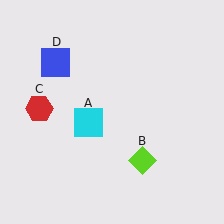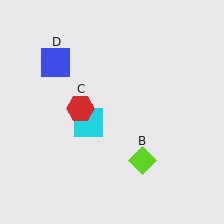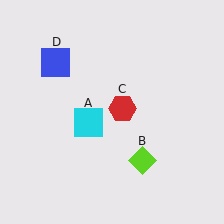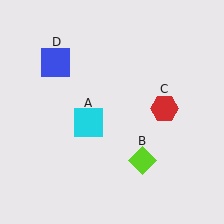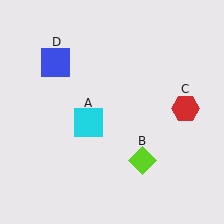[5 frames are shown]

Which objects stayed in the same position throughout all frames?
Cyan square (object A) and lime diamond (object B) and blue square (object D) remained stationary.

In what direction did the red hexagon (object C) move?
The red hexagon (object C) moved right.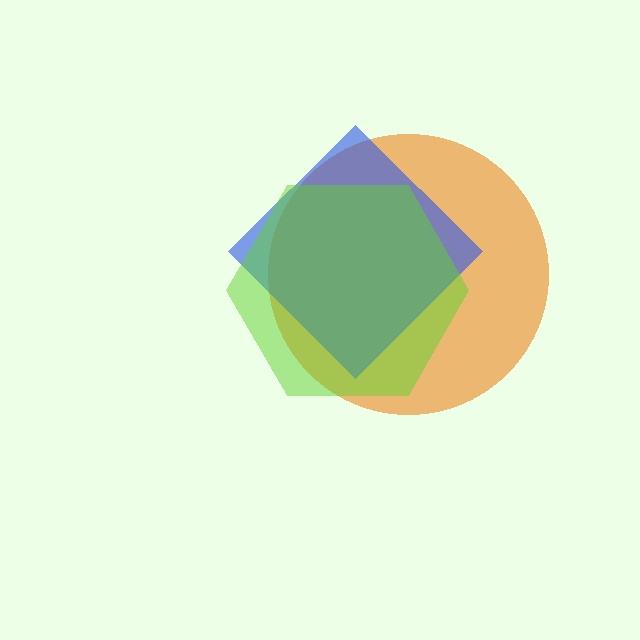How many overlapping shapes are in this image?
There are 3 overlapping shapes in the image.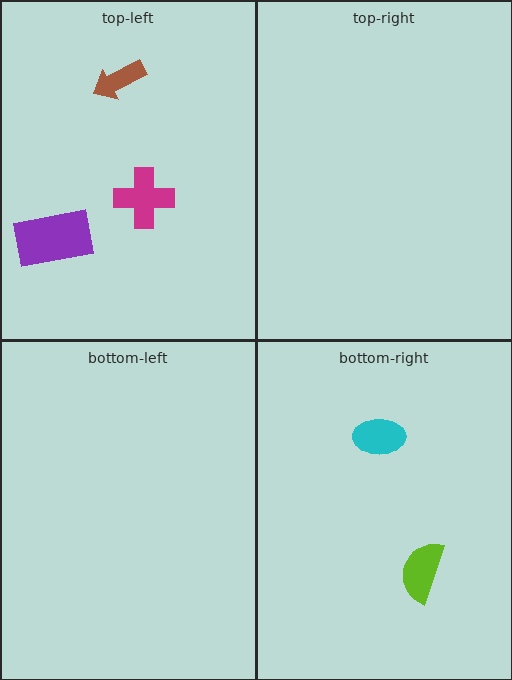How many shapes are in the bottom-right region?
2.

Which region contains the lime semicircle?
The bottom-right region.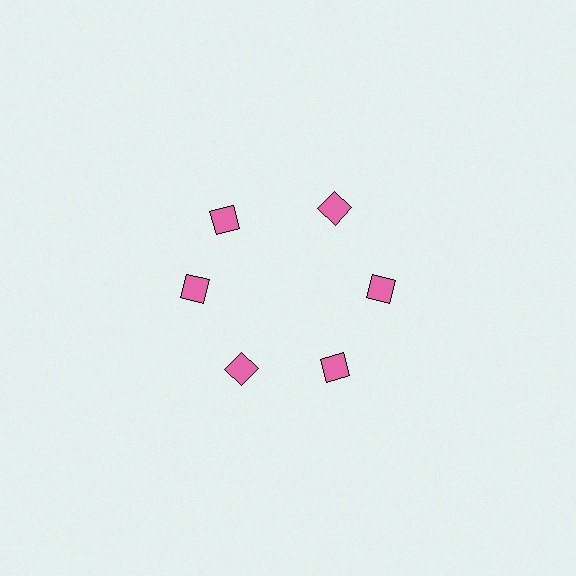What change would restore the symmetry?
The symmetry would be restored by rotating it back into even spacing with its neighbors so that all 6 squares sit at equal angles and equal distance from the center.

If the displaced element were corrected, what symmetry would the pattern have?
It would have 6-fold rotational symmetry — the pattern would map onto itself every 60 degrees.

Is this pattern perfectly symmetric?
No. The 6 pink squares are arranged in a ring, but one element near the 11 o'clock position is rotated out of alignment along the ring, breaking the 6-fold rotational symmetry.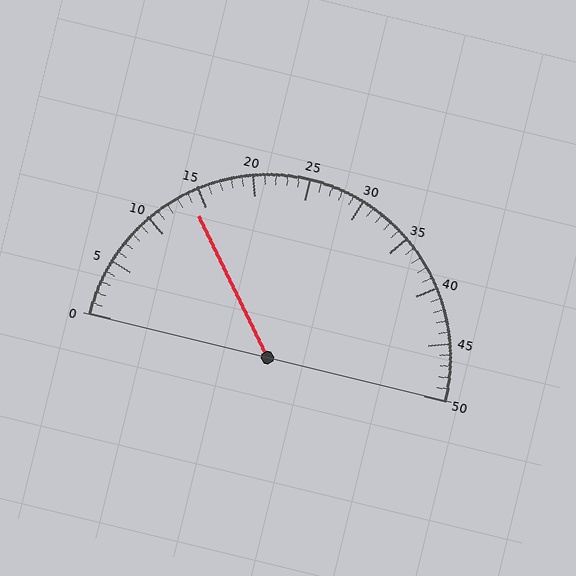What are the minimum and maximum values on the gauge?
The gauge ranges from 0 to 50.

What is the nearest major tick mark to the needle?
The nearest major tick mark is 15.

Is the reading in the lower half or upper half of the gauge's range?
The reading is in the lower half of the range (0 to 50).